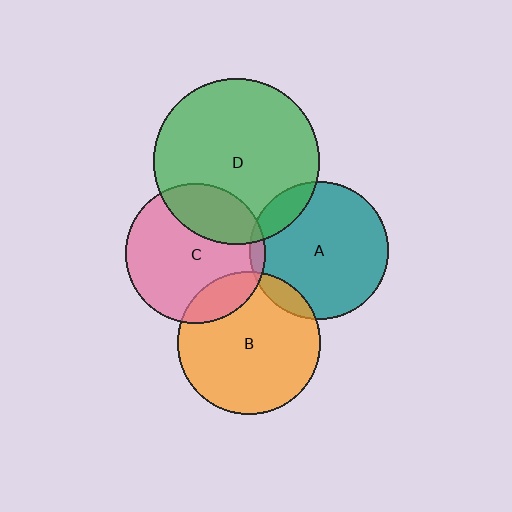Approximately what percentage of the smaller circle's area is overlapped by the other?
Approximately 5%.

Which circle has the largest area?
Circle D (green).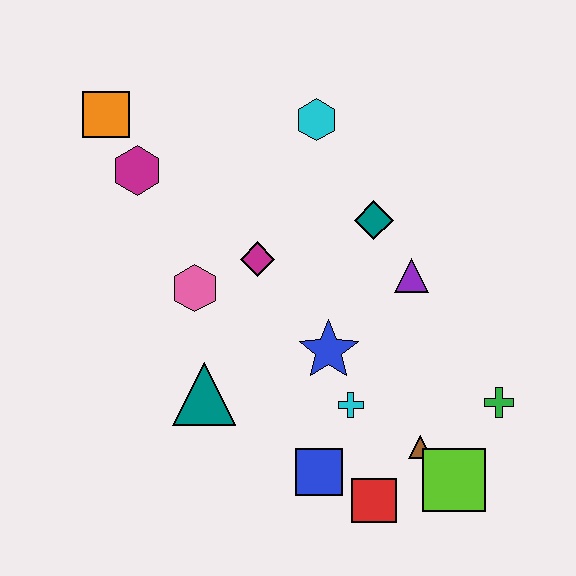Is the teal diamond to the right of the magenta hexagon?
Yes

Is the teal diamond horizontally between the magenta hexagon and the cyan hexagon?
No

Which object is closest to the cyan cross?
The blue star is closest to the cyan cross.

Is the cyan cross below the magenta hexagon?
Yes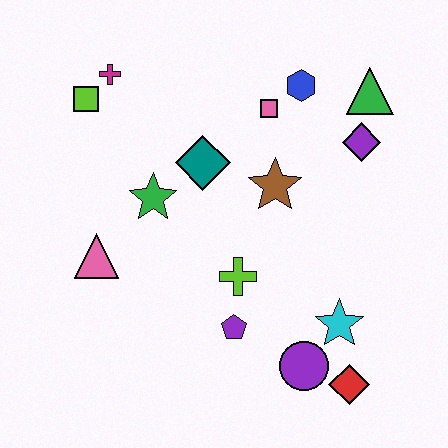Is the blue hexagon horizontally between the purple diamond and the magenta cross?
Yes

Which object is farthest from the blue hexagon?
The red diamond is farthest from the blue hexagon.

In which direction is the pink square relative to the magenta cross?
The pink square is to the right of the magenta cross.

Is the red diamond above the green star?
No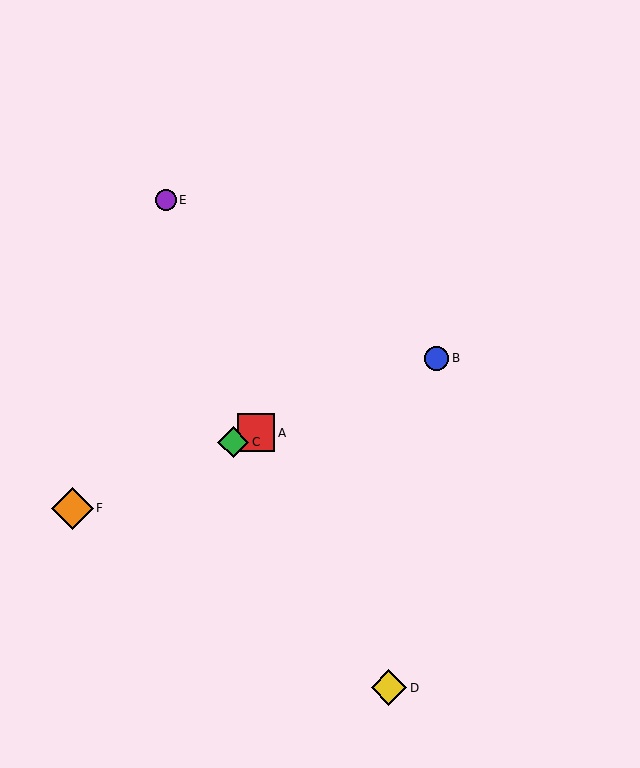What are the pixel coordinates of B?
Object B is at (436, 358).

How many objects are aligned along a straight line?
4 objects (A, B, C, F) are aligned along a straight line.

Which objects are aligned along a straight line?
Objects A, B, C, F are aligned along a straight line.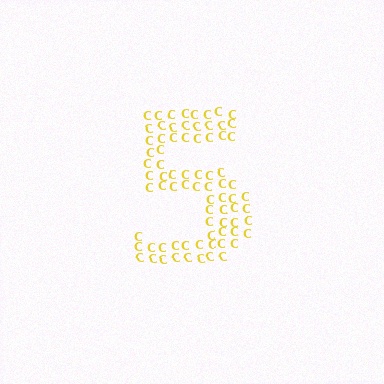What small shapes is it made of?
It is made of small letter C's.